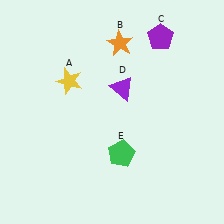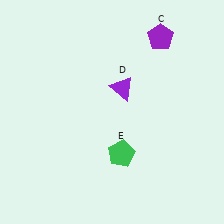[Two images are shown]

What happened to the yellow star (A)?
The yellow star (A) was removed in Image 2. It was in the top-left area of Image 1.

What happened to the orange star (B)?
The orange star (B) was removed in Image 2. It was in the top-right area of Image 1.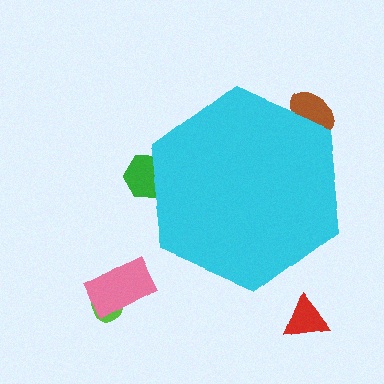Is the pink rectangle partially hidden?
No, the pink rectangle is fully visible.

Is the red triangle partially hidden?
No, the red triangle is fully visible.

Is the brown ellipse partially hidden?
Yes, the brown ellipse is partially hidden behind the cyan hexagon.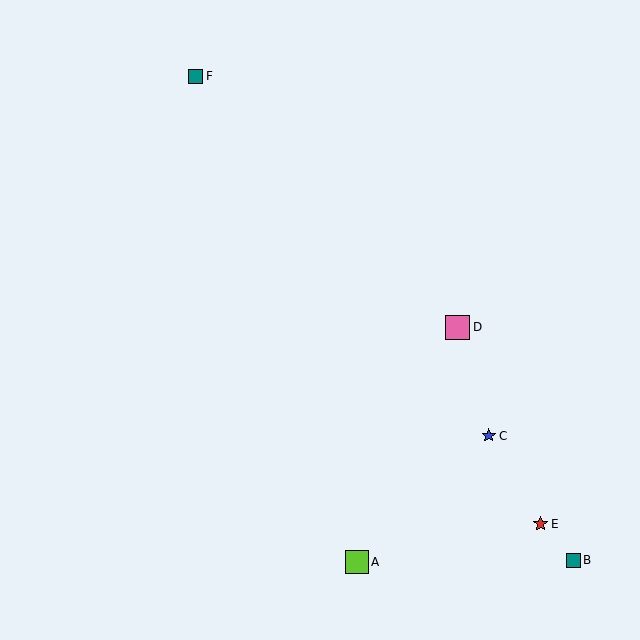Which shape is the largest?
The pink square (labeled D) is the largest.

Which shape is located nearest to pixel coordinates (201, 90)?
The teal square (labeled F) at (196, 76) is nearest to that location.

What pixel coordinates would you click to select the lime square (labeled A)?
Click at (357, 562) to select the lime square A.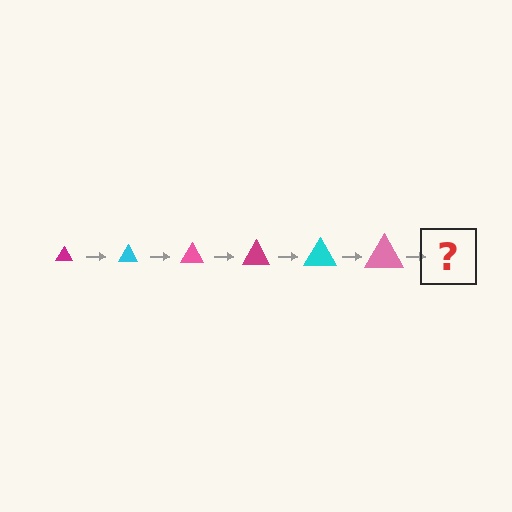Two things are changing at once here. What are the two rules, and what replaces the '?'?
The two rules are that the triangle grows larger each step and the color cycles through magenta, cyan, and pink. The '?' should be a magenta triangle, larger than the previous one.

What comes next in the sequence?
The next element should be a magenta triangle, larger than the previous one.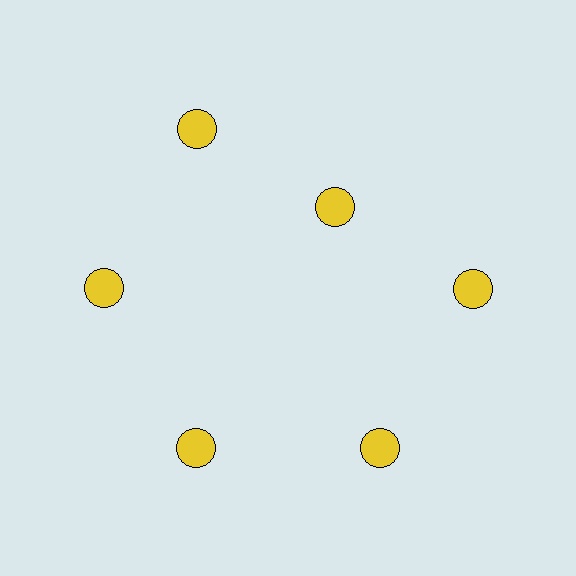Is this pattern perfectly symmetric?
No. The 6 yellow circles are arranged in a ring, but one element near the 1 o'clock position is pulled inward toward the center, breaking the 6-fold rotational symmetry.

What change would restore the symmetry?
The symmetry would be restored by moving it outward, back onto the ring so that all 6 circles sit at equal angles and equal distance from the center.